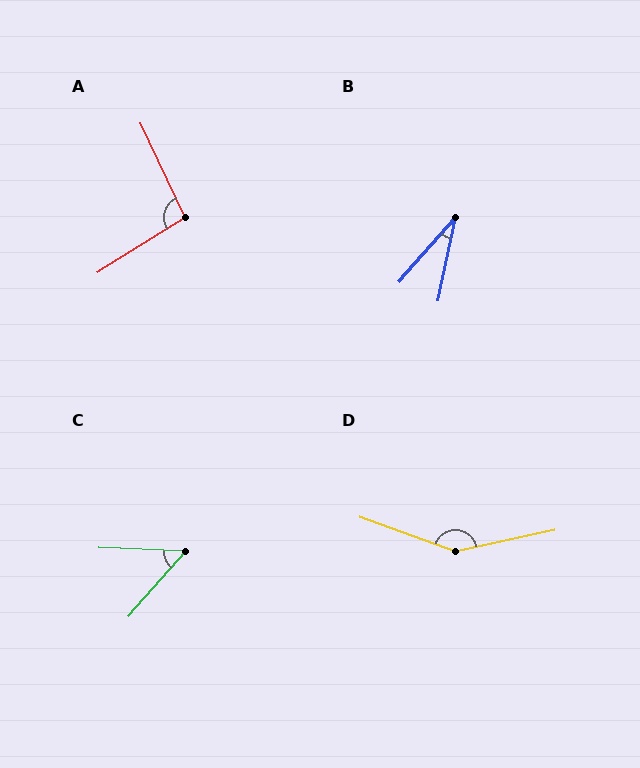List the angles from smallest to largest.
B (29°), C (51°), A (97°), D (148°).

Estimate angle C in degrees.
Approximately 51 degrees.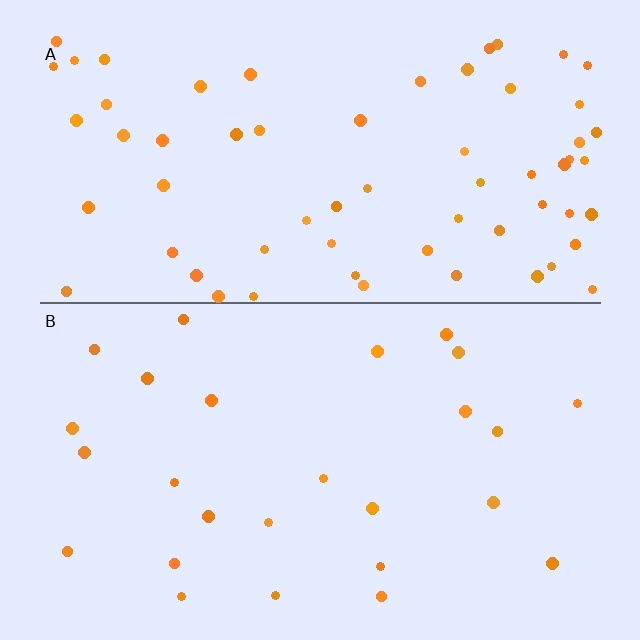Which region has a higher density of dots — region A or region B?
A (the top).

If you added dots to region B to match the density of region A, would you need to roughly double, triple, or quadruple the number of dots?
Approximately double.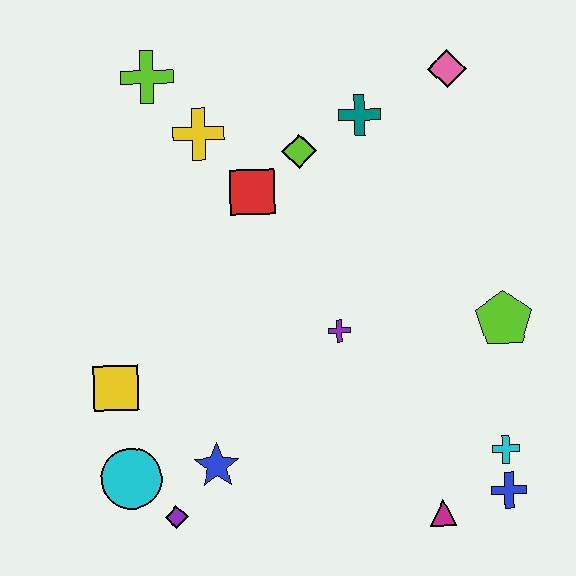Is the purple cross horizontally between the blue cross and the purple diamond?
Yes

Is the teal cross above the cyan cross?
Yes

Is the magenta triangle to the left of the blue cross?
Yes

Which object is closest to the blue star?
The purple diamond is closest to the blue star.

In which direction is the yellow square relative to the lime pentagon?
The yellow square is to the left of the lime pentagon.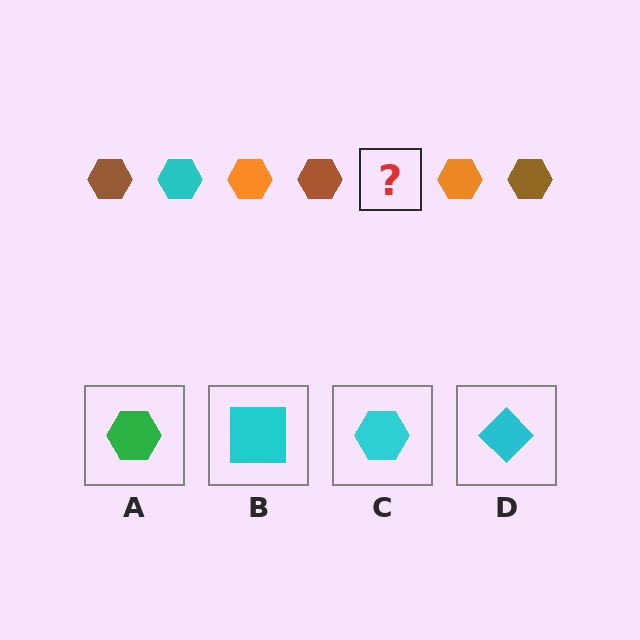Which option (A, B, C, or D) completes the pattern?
C.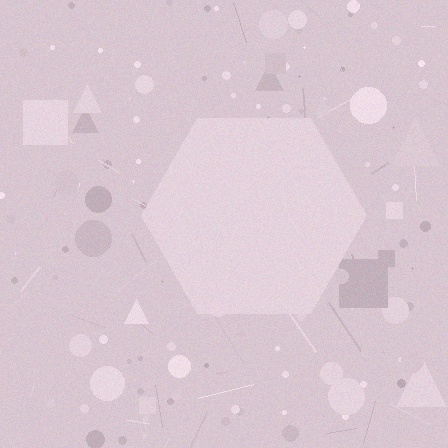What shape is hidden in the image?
A hexagon is hidden in the image.